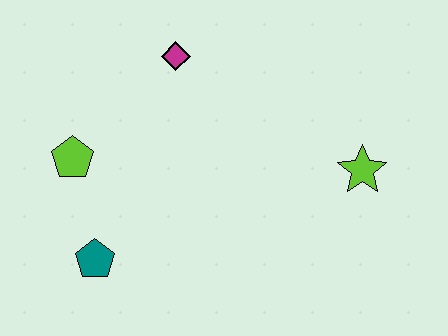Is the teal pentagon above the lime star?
No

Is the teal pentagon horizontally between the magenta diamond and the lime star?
No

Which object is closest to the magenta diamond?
The lime pentagon is closest to the magenta diamond.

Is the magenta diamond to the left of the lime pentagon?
No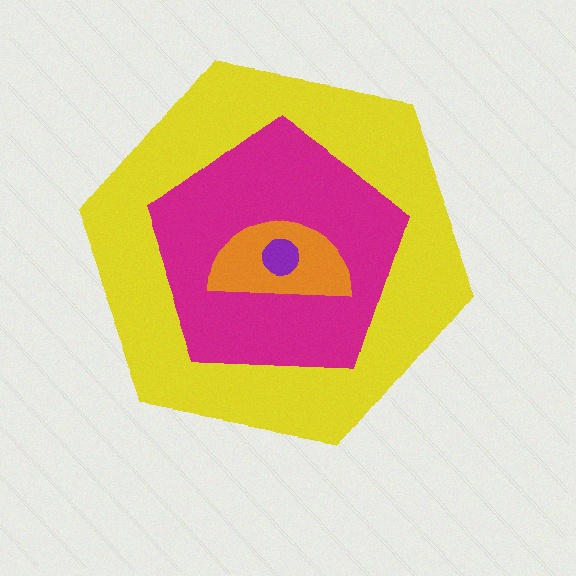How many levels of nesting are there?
4.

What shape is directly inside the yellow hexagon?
The magenta pentagon.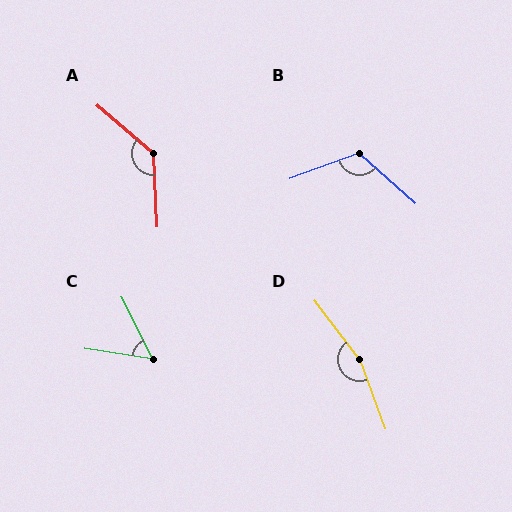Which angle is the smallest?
C, at approximately 54 degrees.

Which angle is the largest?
D, at approximately 163 degrees.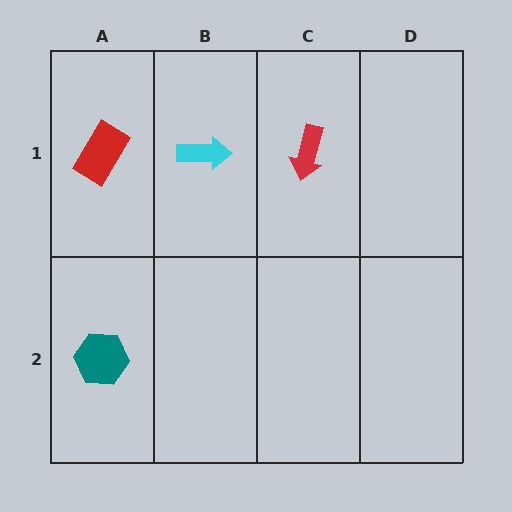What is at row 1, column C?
A red arrow.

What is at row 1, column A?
A red rectangle.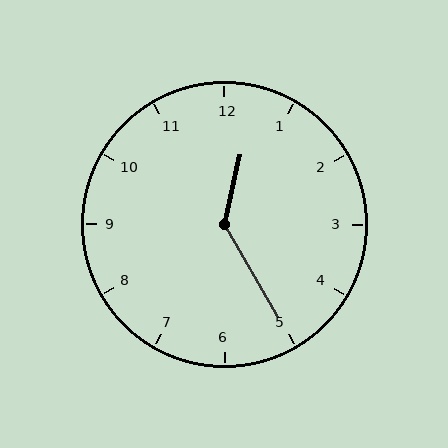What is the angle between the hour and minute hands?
Approximately 138 degrees.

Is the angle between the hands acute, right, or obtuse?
It is obtuse.